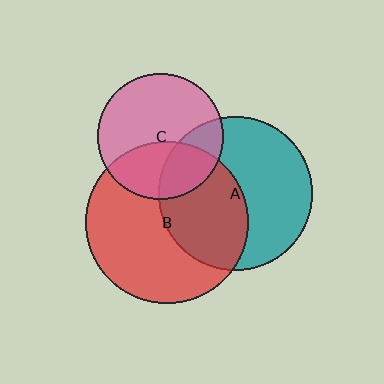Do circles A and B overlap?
Yes.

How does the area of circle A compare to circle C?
Approximately 1.5 times.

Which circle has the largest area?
Circle B (red).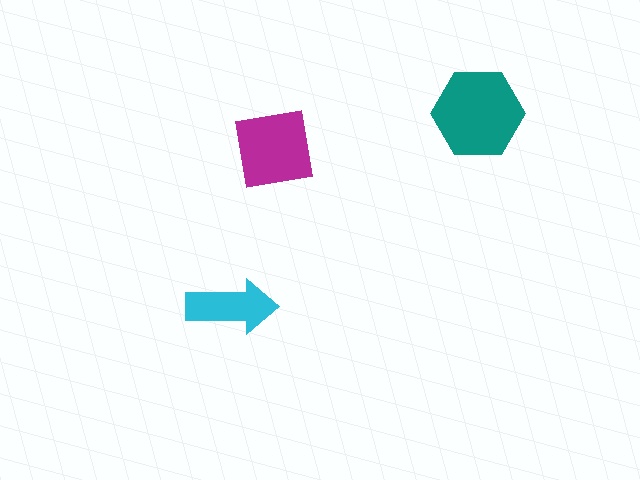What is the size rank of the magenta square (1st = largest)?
2nd.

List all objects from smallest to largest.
The cyan arrow, the magenta square, the teal hexagon.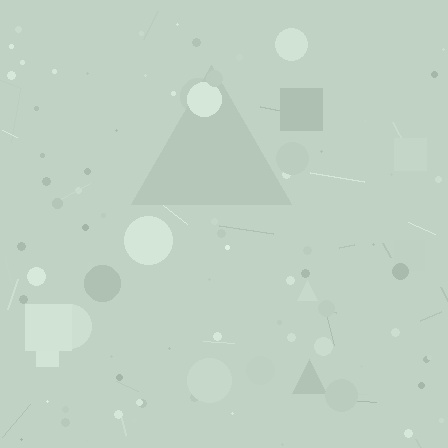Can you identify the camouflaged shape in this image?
The camouflaged shape is a triangle.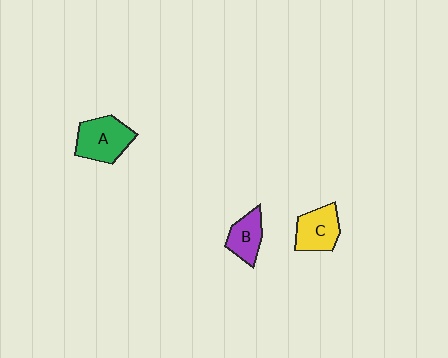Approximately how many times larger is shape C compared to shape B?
Approximately 1.2 times.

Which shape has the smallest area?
Shape B (purple).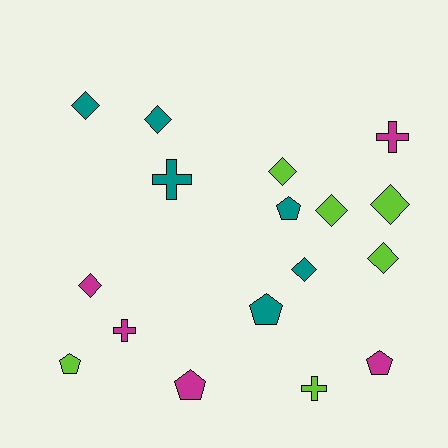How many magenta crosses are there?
There are 2 magenta crosses.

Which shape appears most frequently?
Diamond, with 8 objects.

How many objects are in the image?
There are 17 objects.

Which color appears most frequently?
Lime, with 6 objects.